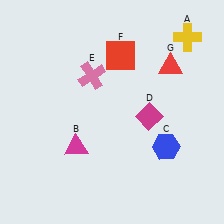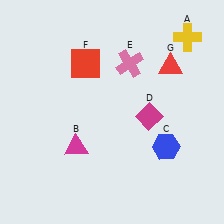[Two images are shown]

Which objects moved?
The objects that moved are: the pink cross (E), the red square (F).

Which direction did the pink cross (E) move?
The pink cross (E) moved right.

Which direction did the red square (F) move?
The red square (F) moved left.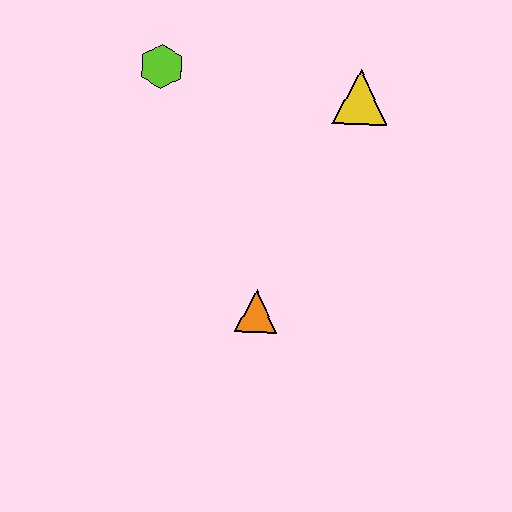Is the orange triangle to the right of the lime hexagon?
Yes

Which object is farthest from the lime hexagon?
The orange triangle is farthest from the lime hexagon.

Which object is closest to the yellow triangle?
The lime hexagon is closest to the yellow triangle.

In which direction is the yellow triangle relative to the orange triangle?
The yellow triangle is above the orange triangle.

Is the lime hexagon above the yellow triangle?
Yes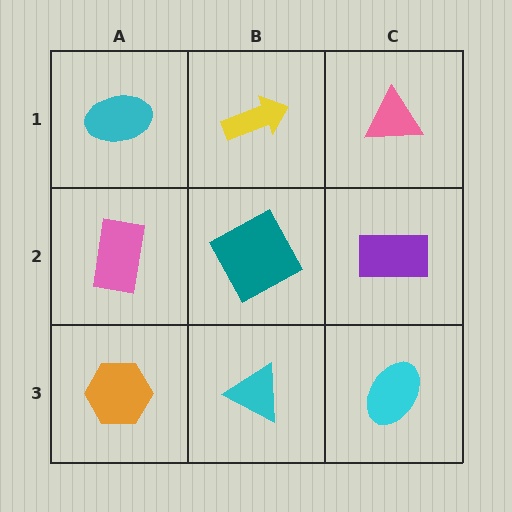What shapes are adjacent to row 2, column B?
A yellow arrow (row 1, column B), a cyan triangle (row 3, column B), a pink rectangle (row 2, column A), a purple rectangle (row 2, column C).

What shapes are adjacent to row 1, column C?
A purple rectangle (row 2, column C), a yellow arrow (row 1, column B).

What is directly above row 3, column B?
A teal square.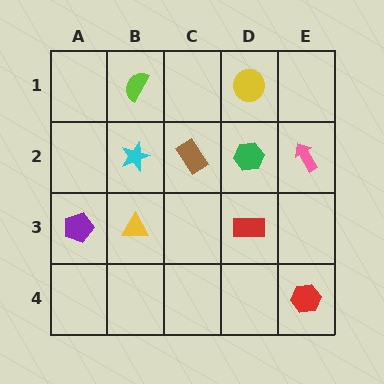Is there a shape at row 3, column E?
No, that cell is empty.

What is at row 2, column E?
A pink arrow.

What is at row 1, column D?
A yellow circle.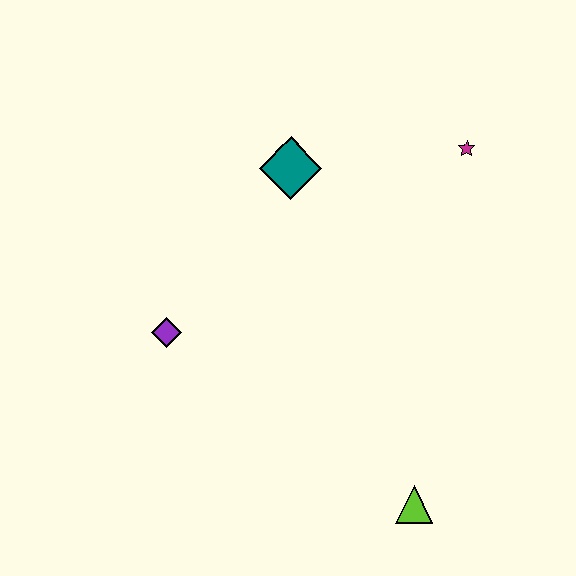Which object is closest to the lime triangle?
The purple diamond is closest to the lime triangle.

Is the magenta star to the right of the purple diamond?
Yes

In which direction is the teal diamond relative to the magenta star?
The teal diamond is to the left of the magenta star.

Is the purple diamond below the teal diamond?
Yes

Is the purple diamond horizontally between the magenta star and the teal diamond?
No